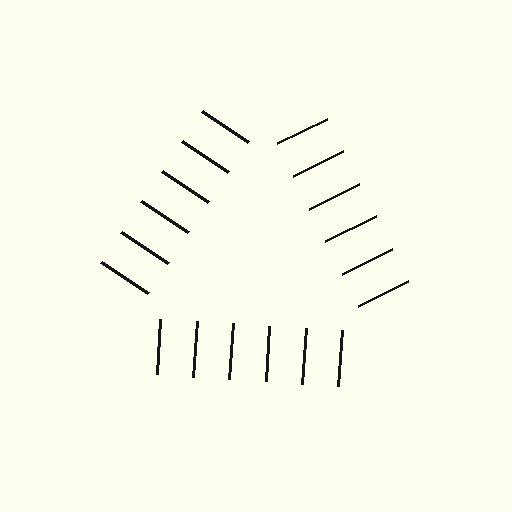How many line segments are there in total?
18 — 6 along each of the 3 edges.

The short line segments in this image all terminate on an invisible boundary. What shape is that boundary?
An illusory triangle — the line segments terminate on its edges but no continuous stroke is drawn.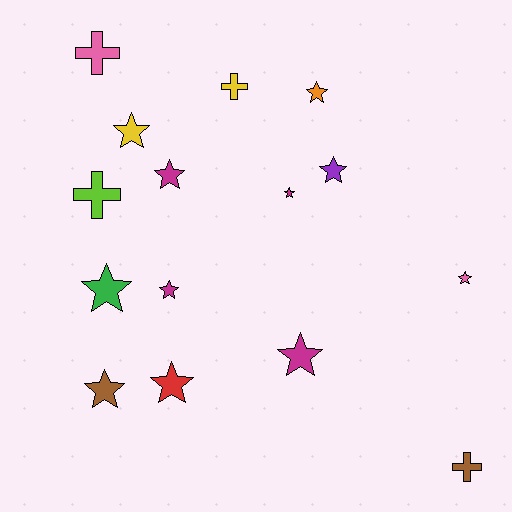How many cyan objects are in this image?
There are no cyan objects.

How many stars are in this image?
There are 11 stars.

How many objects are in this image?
There are 15 objects.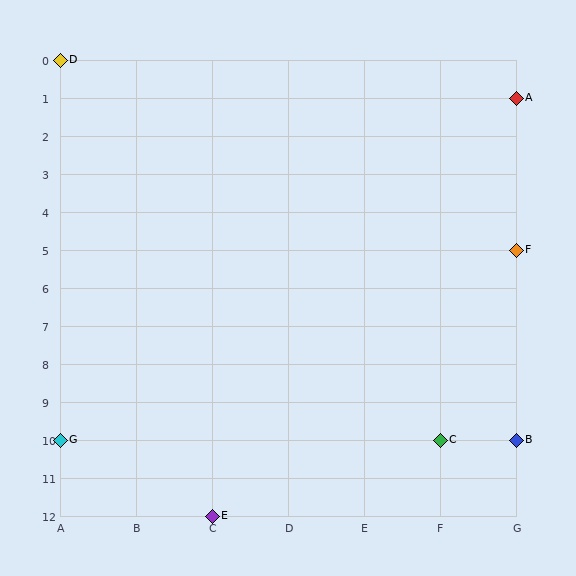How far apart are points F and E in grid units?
Points F and E are 4 columns and 7 rows apart (about 8.1 grid units diagonally).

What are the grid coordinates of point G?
Point G is at grid coordinates (A, 10).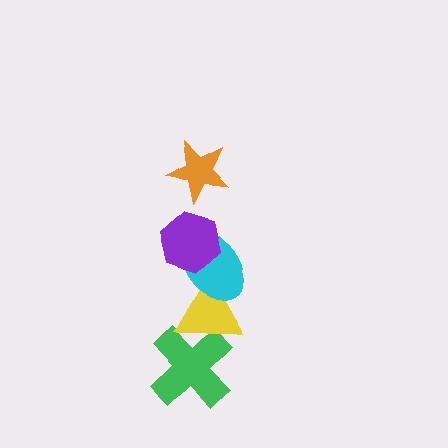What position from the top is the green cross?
The green cross is 5th from the top.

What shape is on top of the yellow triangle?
The cyan ellipse is on top of the yellow triangle.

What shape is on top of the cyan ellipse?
The purple hexagon is on top of the cyan ellipse.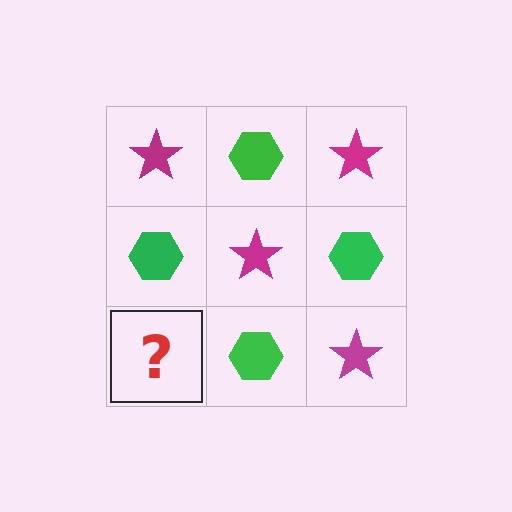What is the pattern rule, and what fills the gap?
The rule is that it alternates magenta star and green hexagon in a checkerboard pattern. The gap should be filled with a magenta star.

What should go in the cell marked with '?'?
The missing cell should contain a magenta star.